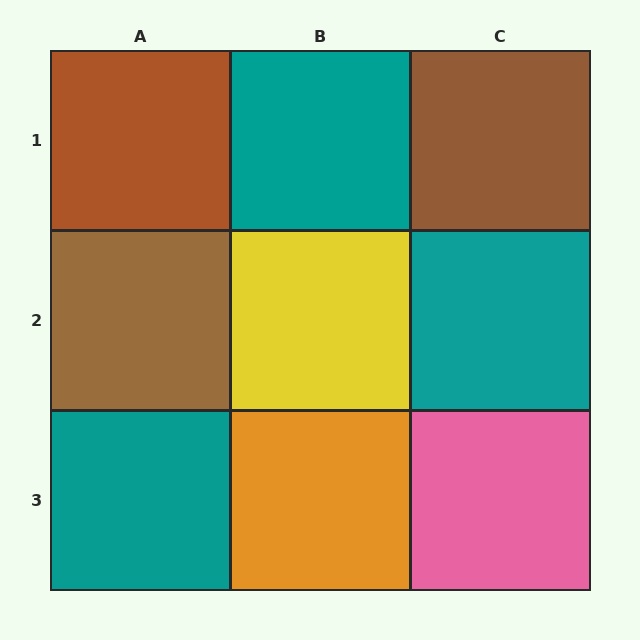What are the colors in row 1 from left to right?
Brown, teal, brown.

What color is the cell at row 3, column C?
Pink.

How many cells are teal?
3 cells are teal.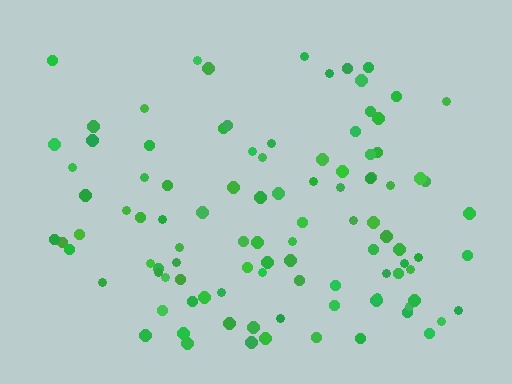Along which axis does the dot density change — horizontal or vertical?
Vertical.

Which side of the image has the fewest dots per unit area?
The top.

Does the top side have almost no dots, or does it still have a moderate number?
Still a moderate number, just noticeably fewer than the bottom.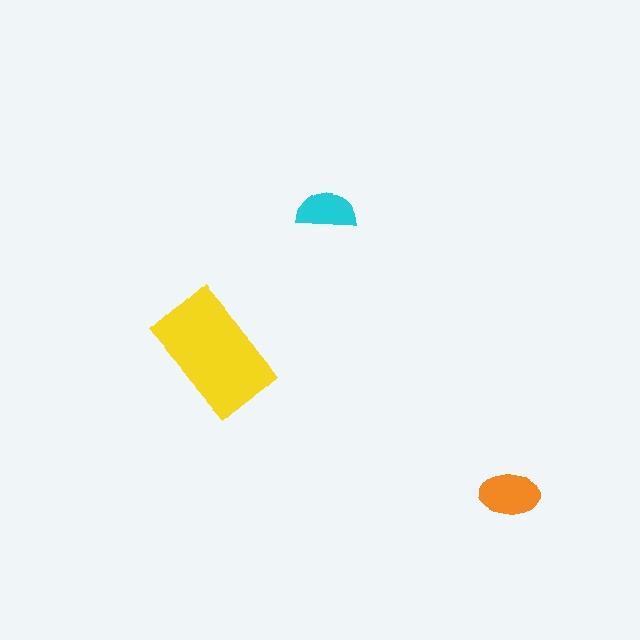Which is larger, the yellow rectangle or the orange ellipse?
The yellow rectangle.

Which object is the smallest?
The cyan semicircle.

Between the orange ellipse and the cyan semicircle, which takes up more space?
The orange ellipse.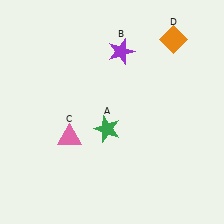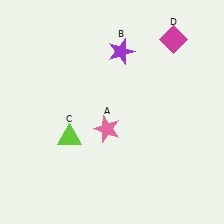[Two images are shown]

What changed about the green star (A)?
In Image 1, A is green. In Image 2, it changed to pink.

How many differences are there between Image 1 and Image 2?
There are 3 differences between the two images.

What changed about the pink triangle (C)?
In Image 1, C is pink. In Image 2, it changed to lime.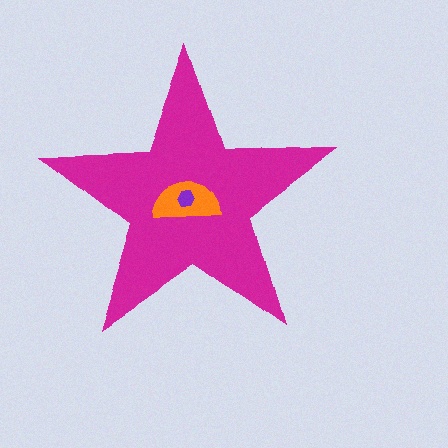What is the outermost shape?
The magenta star.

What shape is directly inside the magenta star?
The orange semicircle.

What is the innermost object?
The purple hexagon.